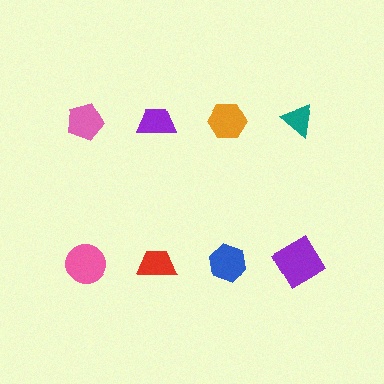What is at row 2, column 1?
A pink circle.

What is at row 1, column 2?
A purple trapezoid.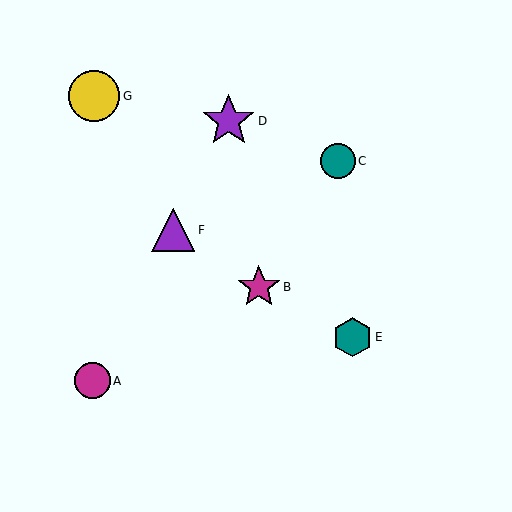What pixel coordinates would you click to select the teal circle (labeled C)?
Click at (338, 161) to select the teal circle C.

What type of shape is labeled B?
Shape B is a magenta star.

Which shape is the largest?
The purple star (labeled D) is the largest.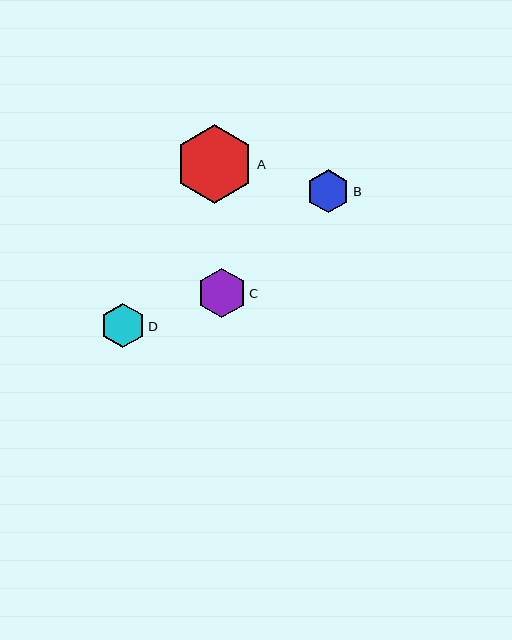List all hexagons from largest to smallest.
From largest to smallest: A, C, D, B.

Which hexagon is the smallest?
Hexagon B is the smallest with a size of approximately 43 pixels.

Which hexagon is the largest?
Hexagon A is the largest with a size of approximately 79 pixels.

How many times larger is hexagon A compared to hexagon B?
Hexagon A is approximately 1.8 times the size of hexagon B.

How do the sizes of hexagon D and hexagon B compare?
Hexagon D and hexagon B are approximately the same size.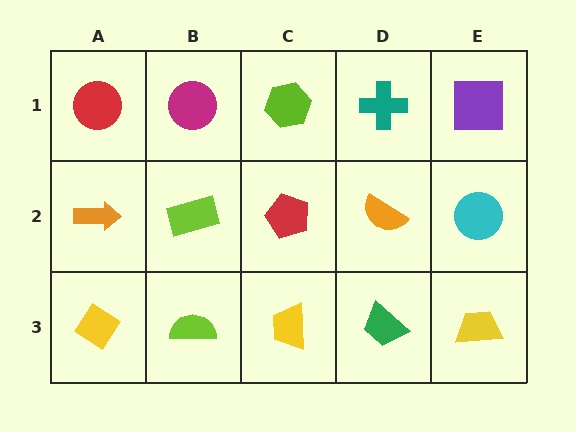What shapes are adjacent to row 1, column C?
A red pentagon (row 2, column C), a magenta circle (row 1, column B), a teal cross (row 1, column D).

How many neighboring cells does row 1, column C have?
3.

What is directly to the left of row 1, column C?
A magenta circle.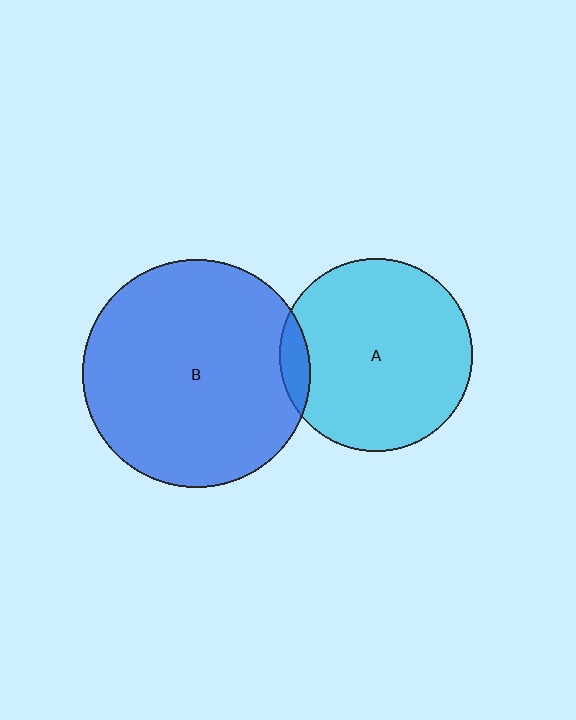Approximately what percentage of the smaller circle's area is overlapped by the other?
Approximately 10%.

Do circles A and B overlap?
Yes.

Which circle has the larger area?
Circle B (blue).